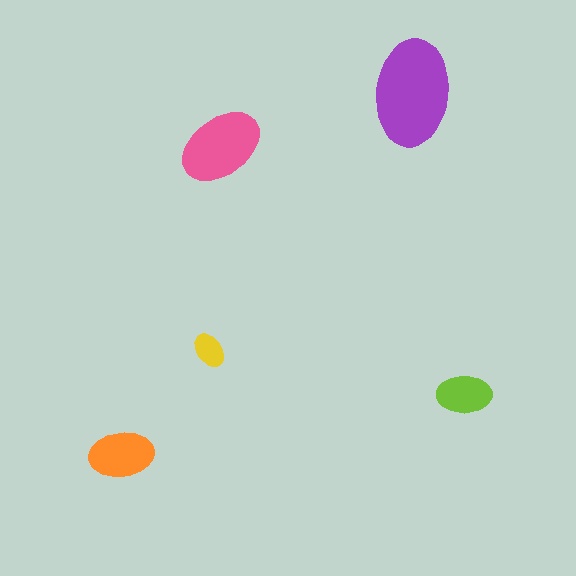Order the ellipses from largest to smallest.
the purple one, the pink one, the orange one, the lime one, the yellow one.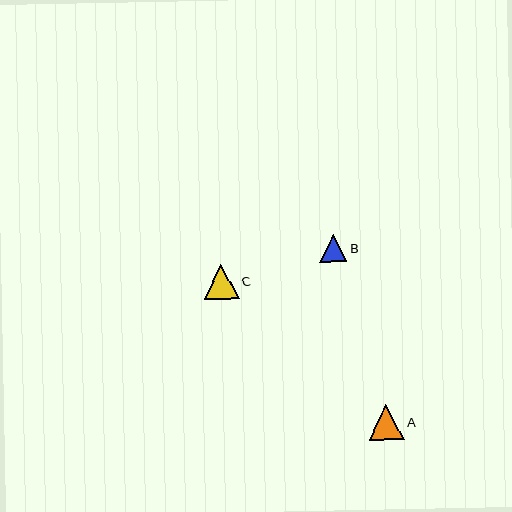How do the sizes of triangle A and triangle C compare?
Triangle A and triangle C are approximately the same size.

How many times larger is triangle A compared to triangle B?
Triangle A is approximately 1.3 times the size of triangle B.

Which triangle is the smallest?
Triangle B is the smallest with a size of approximately 27 pixels.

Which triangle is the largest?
Triangle A is the largest with a size of approximately 35 pixels.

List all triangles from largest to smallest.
From largest to smallest: A, C, B.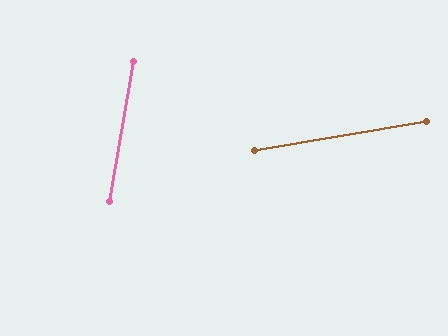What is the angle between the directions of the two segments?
Approximately 71 degrees.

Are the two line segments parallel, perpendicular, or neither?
Neither parallel nor perpendicular — they differ by about 71°.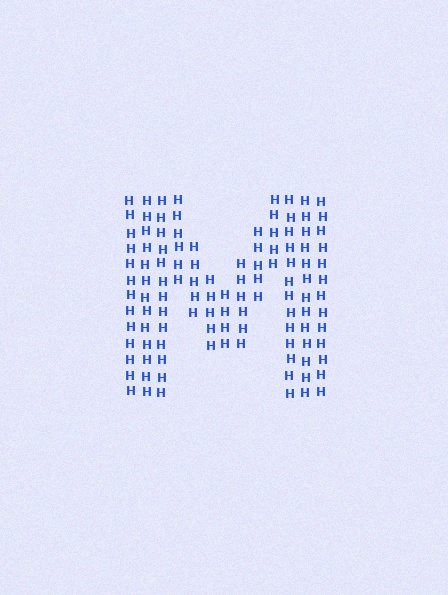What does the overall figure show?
The overall figure shows the letter M.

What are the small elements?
The small elements are letter H's.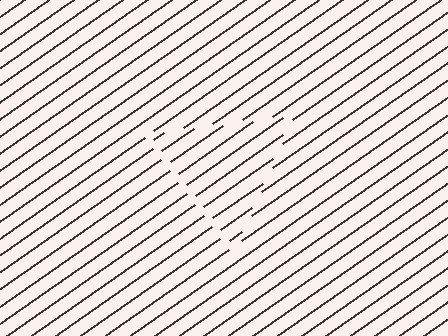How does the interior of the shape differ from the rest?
The interior of the shape contains the same grating, shifted by half a period — the contour is defined by the phase discontinuity where line-ends from the inner and outer gratings abut.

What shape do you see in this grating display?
An illusory triangle. The interior of the shape contains the same grating, shifted by half a period — the contour is defined by the phase discontinuity where line-ends from the inner and outer gratings abut.